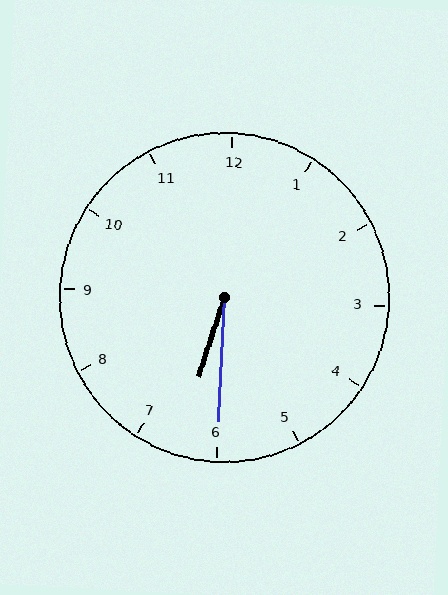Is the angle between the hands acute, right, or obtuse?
It is acute.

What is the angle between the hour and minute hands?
Approximately 15 degrees.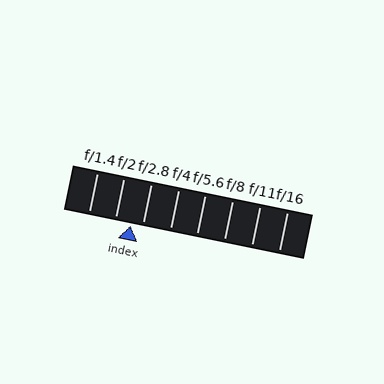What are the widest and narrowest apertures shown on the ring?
The widest aperture shown is f/1.4 and the narrowest is f/16.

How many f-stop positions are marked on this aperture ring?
There are 8 f-stop positions marked.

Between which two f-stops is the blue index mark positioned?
The index mark is between f/2 and f/2.8.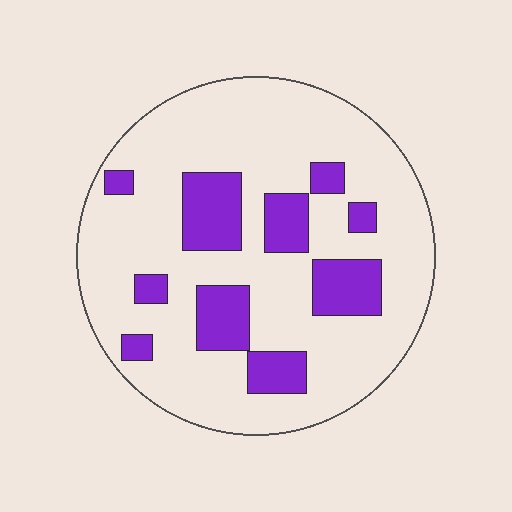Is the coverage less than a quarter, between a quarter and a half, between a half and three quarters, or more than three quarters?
Less than a quarter.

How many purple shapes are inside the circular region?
10.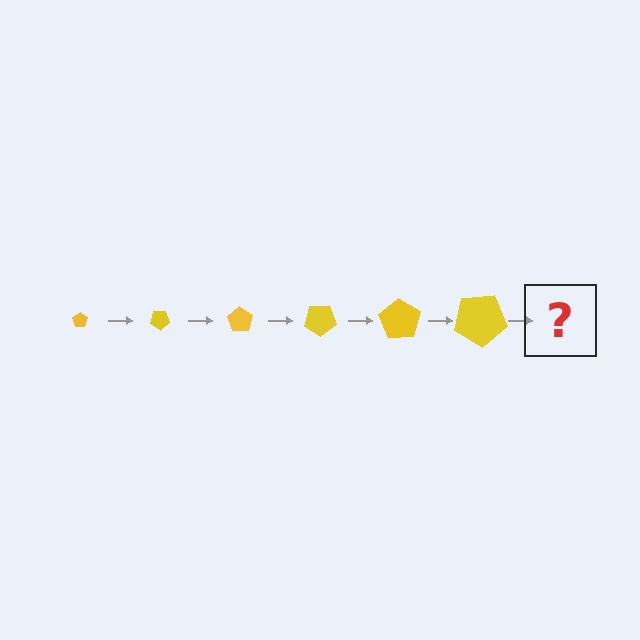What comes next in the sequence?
The next element should be a pentagon, larger than the previous one and rotated 210 degrees from the start.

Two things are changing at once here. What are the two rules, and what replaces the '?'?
The two rules are that the pentagon grows larger each step and it rotates 35 degrees each step. The '?' should be a pentagon, larger than the previous one and rotated 210 degrees from the start.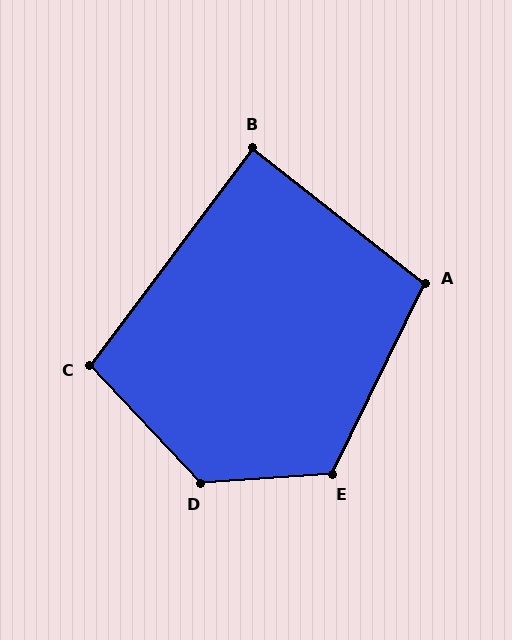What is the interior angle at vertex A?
Approximately 103 degrees (obtuse).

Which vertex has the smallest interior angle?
B, at approximately 88 degrees.